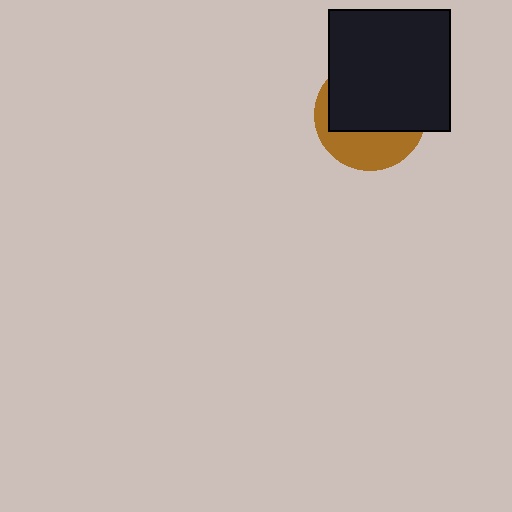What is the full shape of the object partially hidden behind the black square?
The partially hidden object is a brown circle.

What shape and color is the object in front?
The object in front is a black square.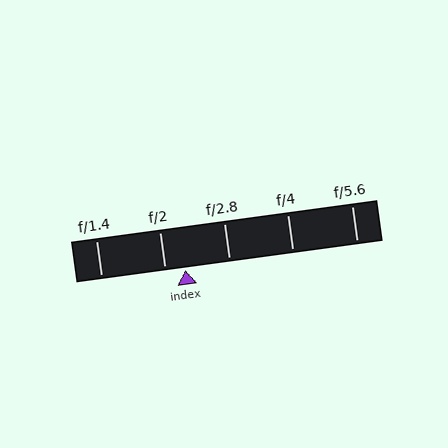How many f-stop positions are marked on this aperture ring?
There are 5 f-stop positions marked.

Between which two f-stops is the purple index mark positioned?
The index mark is between f/2 and f/2.8.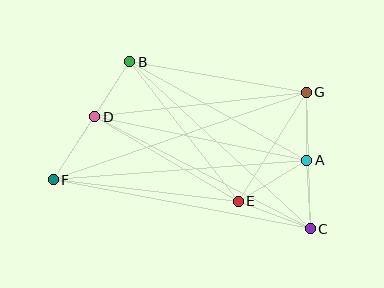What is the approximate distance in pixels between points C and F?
The distance between C and F is approximately 262 pixels.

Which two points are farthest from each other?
Points F and G are farthest from each other.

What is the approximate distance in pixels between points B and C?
The distance between B and C is approximately 246 pixels.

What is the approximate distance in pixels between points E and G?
The distance between E and G is approximately 129 pixels.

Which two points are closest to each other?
Points B and D are closest to each other.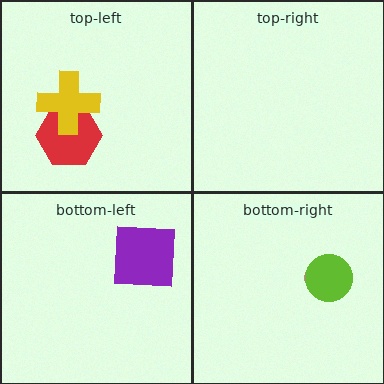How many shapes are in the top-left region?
2.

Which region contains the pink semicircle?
The bottom-right region.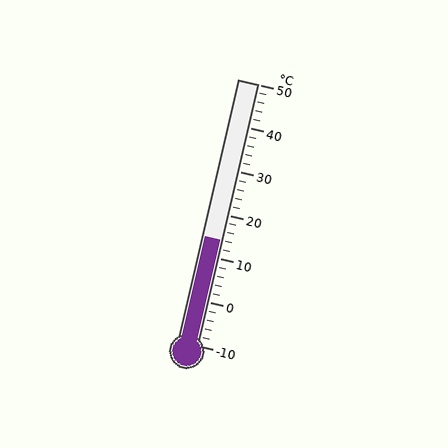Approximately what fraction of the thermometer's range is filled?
The thermometer is filled to approximately 40% of its range.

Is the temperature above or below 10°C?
The temperature is above 10°C.